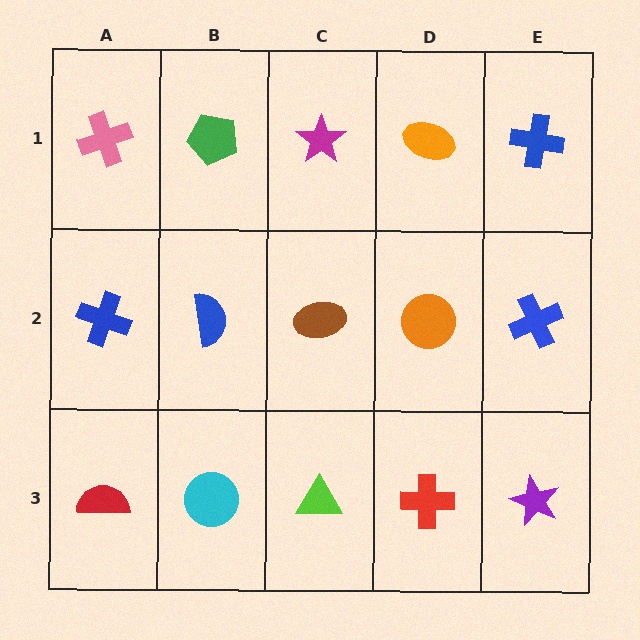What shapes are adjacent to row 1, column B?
A blue semicircle (row 2, column B), a pink cross (row 1, column A), a magenta star (row 1, column C).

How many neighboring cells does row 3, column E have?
2.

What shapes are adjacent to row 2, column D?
An orange ellipse (row 1, column D), a red cross (row 3, column D), a brown ellipse (row 2, column C), a blue cross (row 2, column E).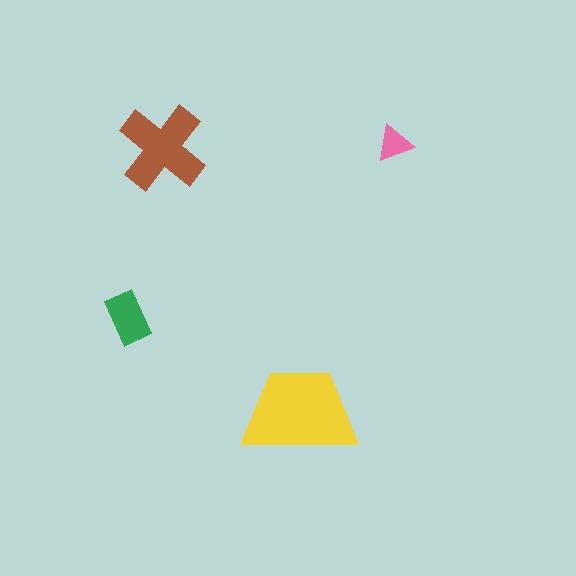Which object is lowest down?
The yellow trapezoid is bottommost.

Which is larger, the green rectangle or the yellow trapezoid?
The yellow trapezoid.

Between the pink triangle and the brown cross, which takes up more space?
The brown cross.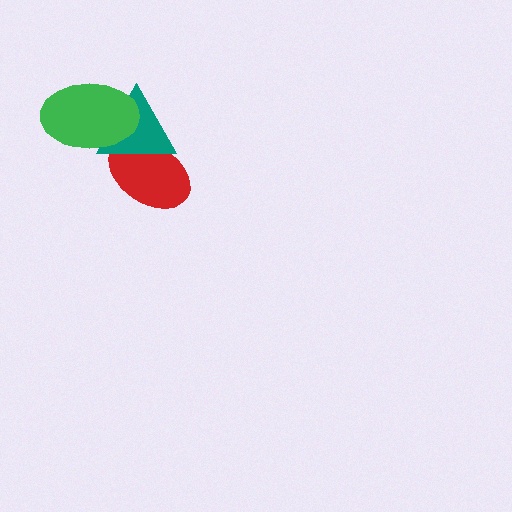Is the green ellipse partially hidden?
No, no other shape covers it.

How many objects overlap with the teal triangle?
2 objects overlap with the teal triangle.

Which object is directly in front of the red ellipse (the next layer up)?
The teal triangle is directly in front of the red ellipse.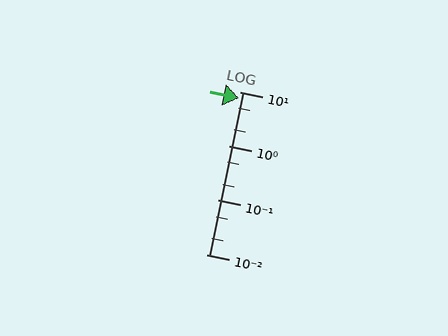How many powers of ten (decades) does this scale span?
The scale spans 3 decades, from 0.01 to 10.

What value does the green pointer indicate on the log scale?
The pointer indicates approximately 7.6.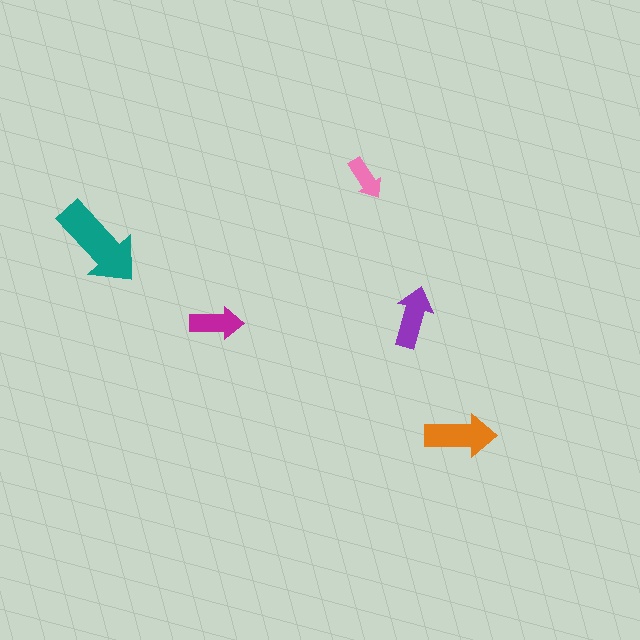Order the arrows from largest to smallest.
the teal one, the orange one, the purple one, the magenta one, the pink one.